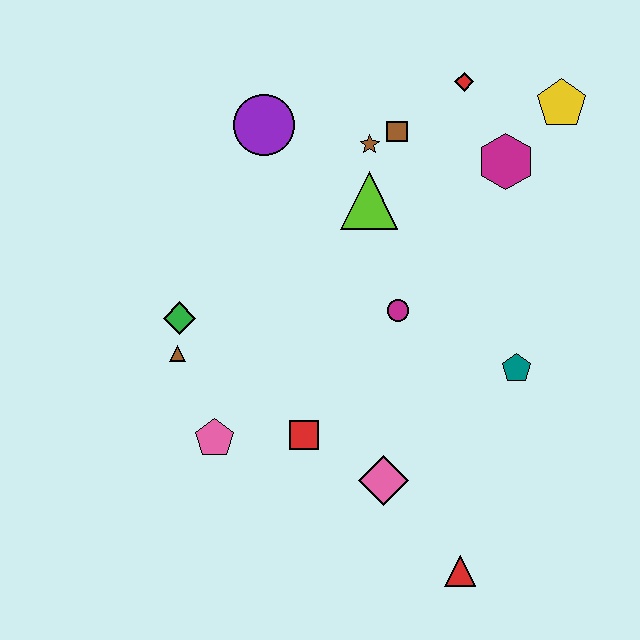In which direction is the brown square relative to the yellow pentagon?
The brown square is to the left of the yellow pentagon.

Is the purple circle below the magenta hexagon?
No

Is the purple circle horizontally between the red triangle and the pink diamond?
No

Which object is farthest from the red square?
The yellow pentagon is farthest from the red square.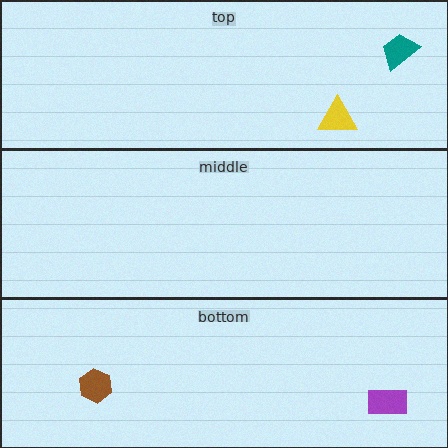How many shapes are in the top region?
2.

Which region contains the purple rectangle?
The bottom region.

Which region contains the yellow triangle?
The top region.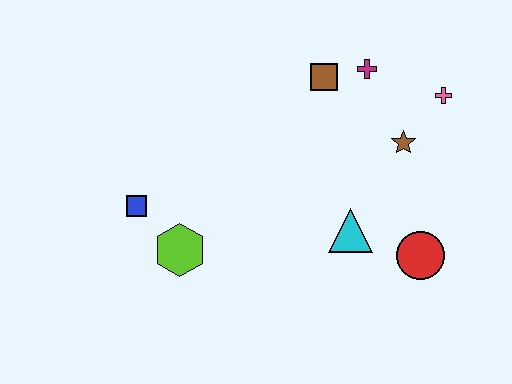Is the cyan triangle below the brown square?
Yes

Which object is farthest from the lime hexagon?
The pink cross is farthest from the lime hexagon.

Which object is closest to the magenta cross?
The brown square is closest to the magenta cross.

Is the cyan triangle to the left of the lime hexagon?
No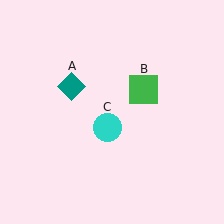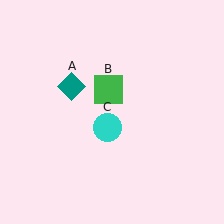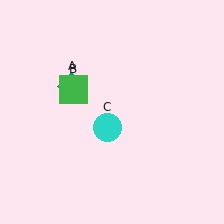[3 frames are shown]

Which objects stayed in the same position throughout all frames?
Teal diamond (object A) and cyan circle (object C) remained stationary.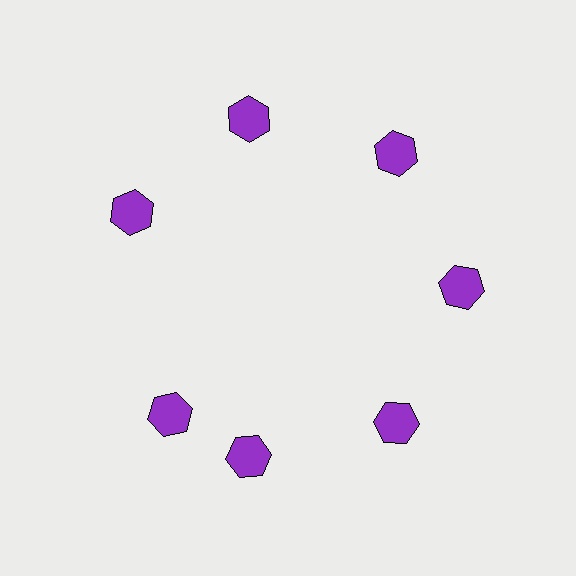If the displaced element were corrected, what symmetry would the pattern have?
It would have 7-fold rotational symmetry — the pattern would map onto itself every 51 degrees.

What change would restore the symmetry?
The symmetry would be restored by rotating it back into even spacing with its neighbors so that all 7 hexagons sit at equal angles and equal distance from the center.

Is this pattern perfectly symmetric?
No. The 7 purple hexagons are arranged in a ring, but one element near the 8 o'clock position is rotated out of alignment along the ring, breaking the 7-fold rotational symmetry.